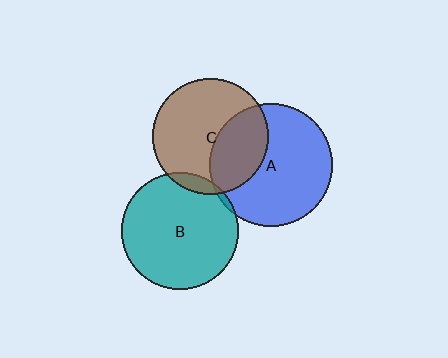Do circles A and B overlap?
Yes.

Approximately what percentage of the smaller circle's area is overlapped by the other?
Approximately 5%.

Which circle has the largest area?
Circle A (blue).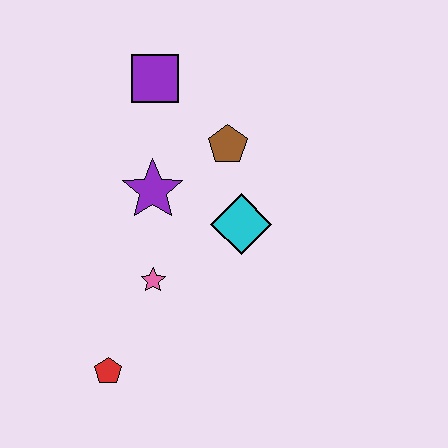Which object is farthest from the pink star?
The purple square is farthest from the pink star.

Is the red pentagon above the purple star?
No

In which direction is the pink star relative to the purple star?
The pink star is below the purple star.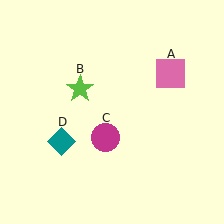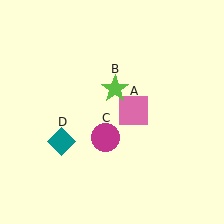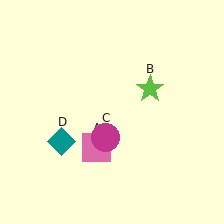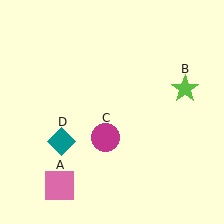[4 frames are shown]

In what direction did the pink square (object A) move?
The pink square (object A) moved down and to the left.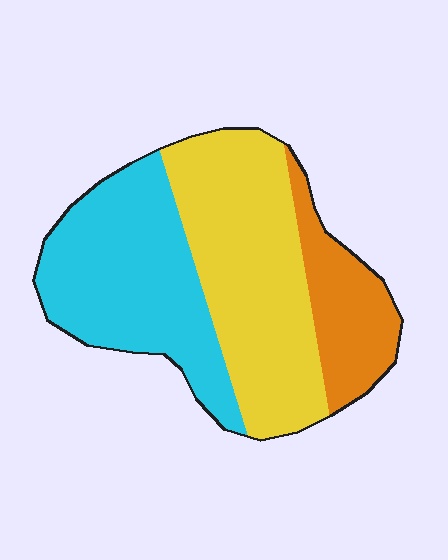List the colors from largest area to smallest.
From largest to smallest: yellow, cyan, orange.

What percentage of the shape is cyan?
Cyan takes up between a quarter and a half of the shape.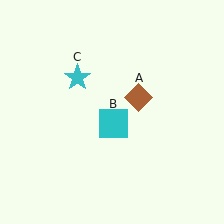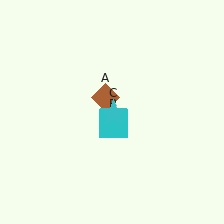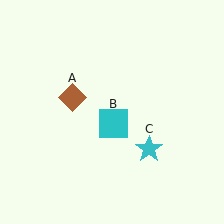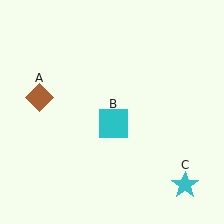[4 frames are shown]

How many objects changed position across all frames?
2 objects changed position: brown diamond (object A), cyan star (object C).